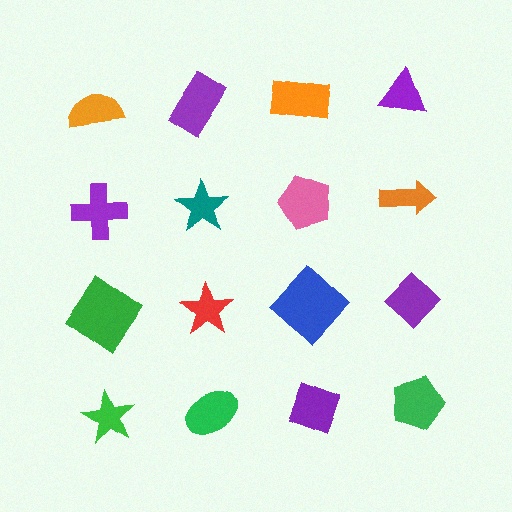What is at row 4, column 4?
A green pentagon.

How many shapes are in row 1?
4 shapes.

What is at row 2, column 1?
A purple cross.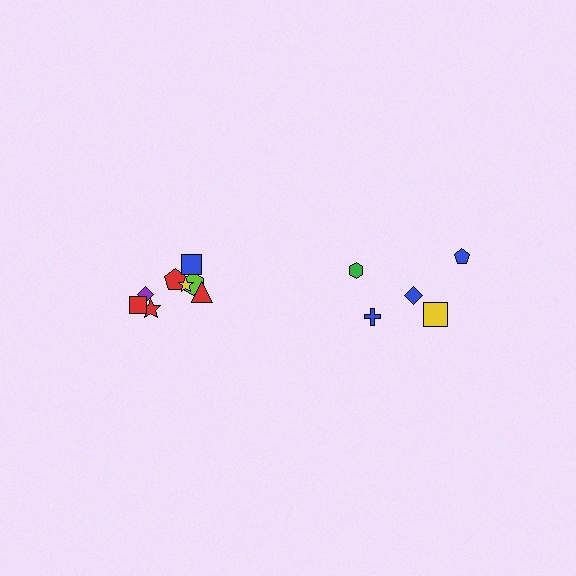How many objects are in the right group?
There are 5 objects.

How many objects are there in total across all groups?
There are 13 objects.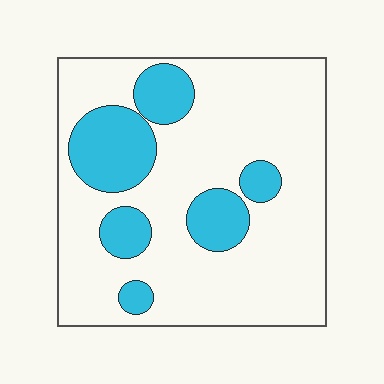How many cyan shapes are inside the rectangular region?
6.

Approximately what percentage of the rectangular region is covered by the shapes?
Approximately 25%.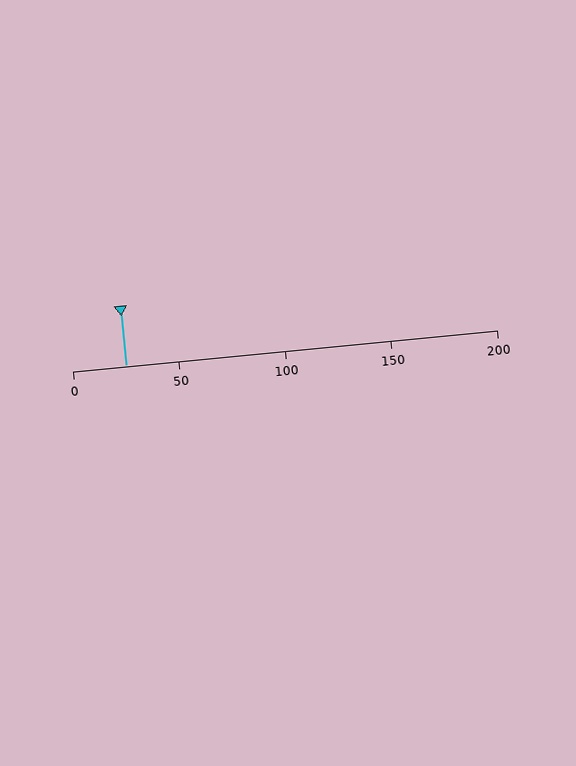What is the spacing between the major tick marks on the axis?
The major ticks are spaced 50 apart.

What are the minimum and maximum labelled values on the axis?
The axis runs from 0 to 200.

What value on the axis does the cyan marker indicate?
The marker indicates approximately 25.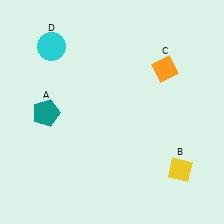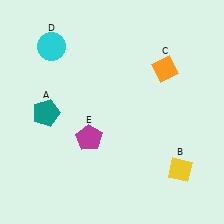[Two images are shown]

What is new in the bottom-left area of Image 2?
A magenta pentagon (E) was added in the bottom-left area of Image 2.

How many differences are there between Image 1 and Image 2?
There is 1 difference between the two images.